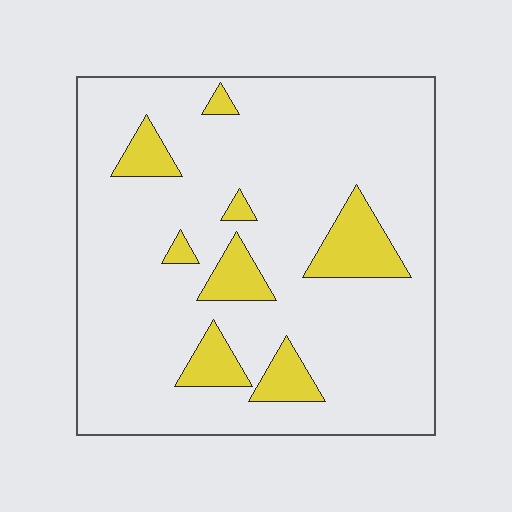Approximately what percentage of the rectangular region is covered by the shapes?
Approximately 15%.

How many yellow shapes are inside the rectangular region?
8.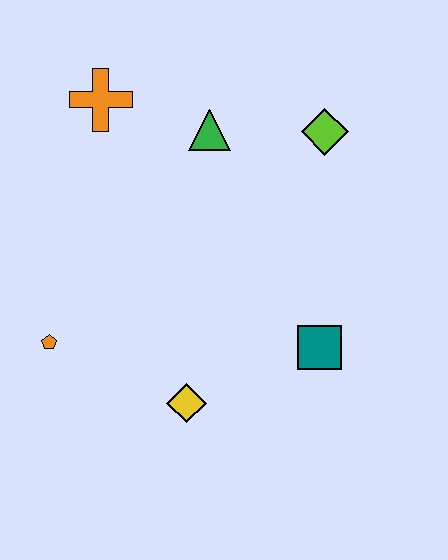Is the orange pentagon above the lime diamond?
No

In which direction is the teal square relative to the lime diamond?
The teal square is below the lime diamond.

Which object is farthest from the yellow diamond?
The orange cross is farthest from the yellow diamond.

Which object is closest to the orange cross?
The green triangle is closest to the orange cross.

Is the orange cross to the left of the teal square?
Yes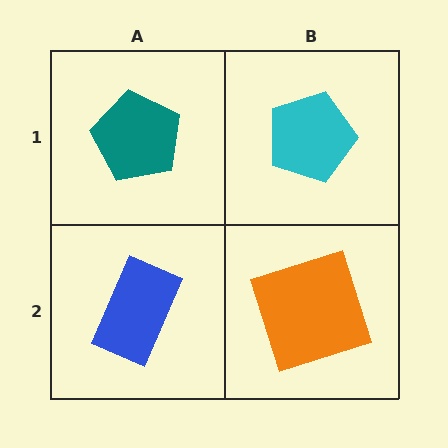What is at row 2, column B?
An orange square.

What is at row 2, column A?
A blue rectangle.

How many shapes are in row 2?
2 shapes.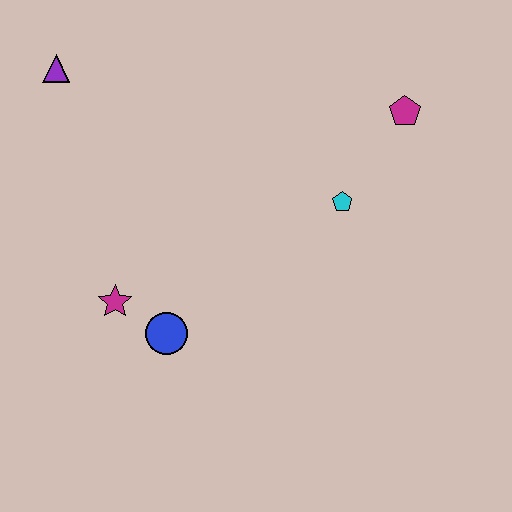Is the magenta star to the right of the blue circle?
No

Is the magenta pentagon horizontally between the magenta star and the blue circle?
No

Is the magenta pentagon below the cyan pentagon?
No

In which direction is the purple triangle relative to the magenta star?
The purple triangle is above the magenta star.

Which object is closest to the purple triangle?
The magenta star is closest to the purple triangle.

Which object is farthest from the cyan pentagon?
The purple triangle is farthest from the cyan pentagon.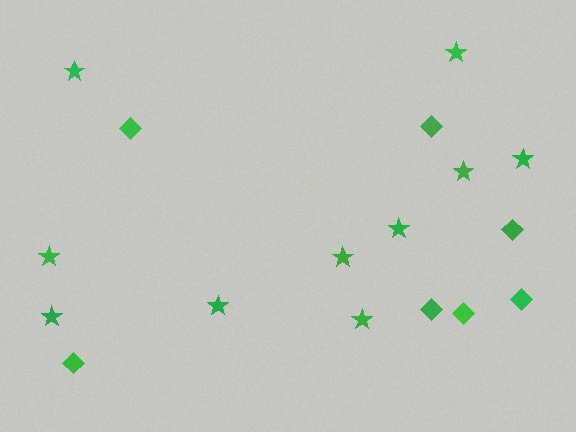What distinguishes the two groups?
There are 2 groups: one group of stars (10) and one group of diamonds (7).